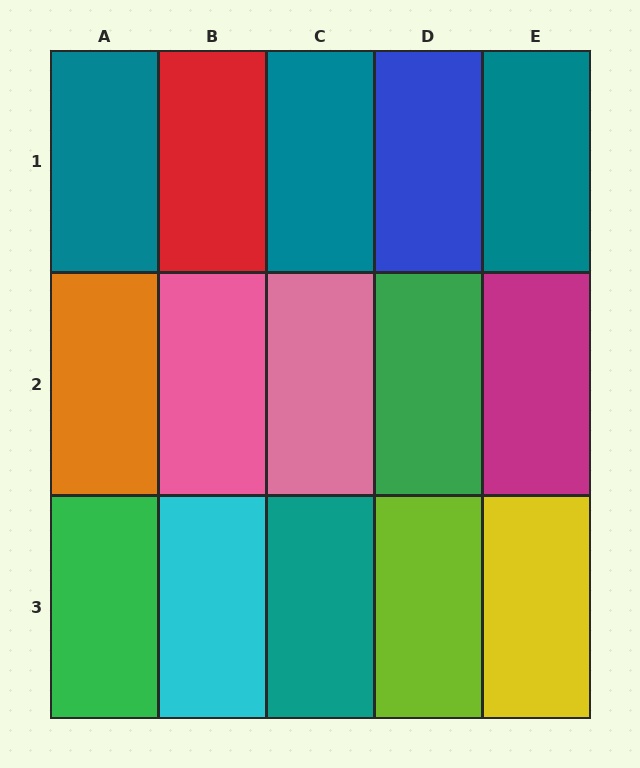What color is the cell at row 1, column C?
Teal.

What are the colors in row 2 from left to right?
Orange, pink, pink, green, magenta.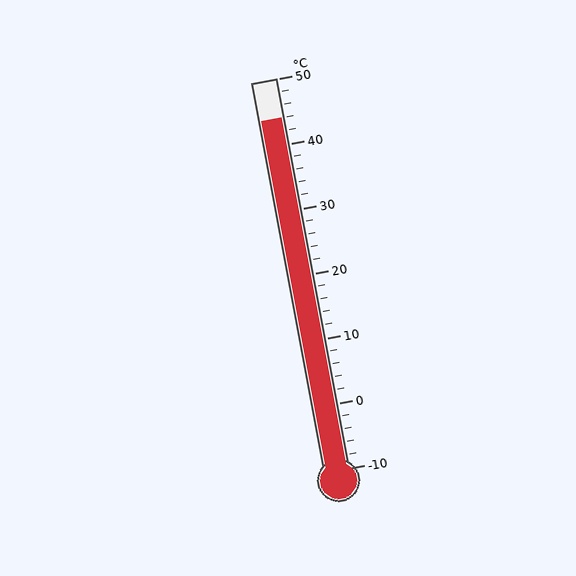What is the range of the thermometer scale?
The thermometer scale ranges from -10°C to 50°C.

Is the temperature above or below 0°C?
The temperature is above 0°C.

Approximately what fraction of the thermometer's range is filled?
The thermometer is filled to approximately 90% of its range.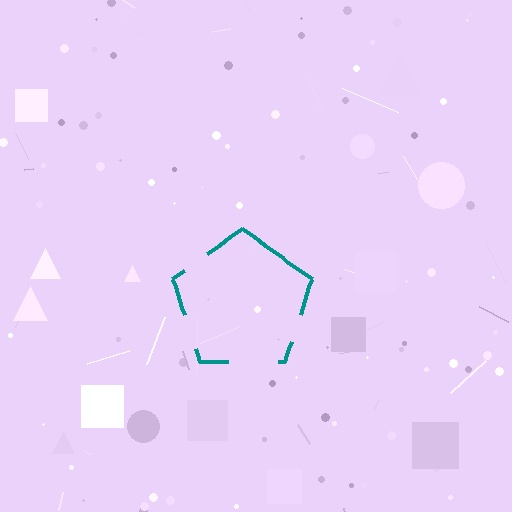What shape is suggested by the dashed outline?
The dashed outline suggests a pentagon.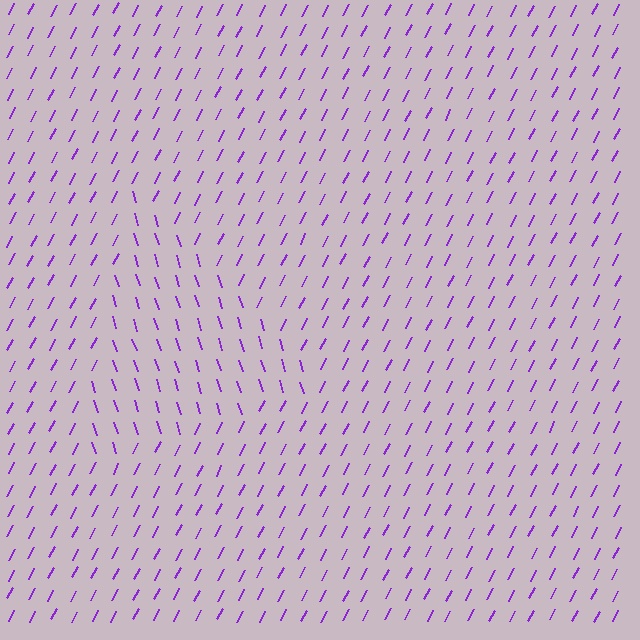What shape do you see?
I see a triangle.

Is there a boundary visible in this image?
Yes, there is a texture boundary formed by a change in line orientation.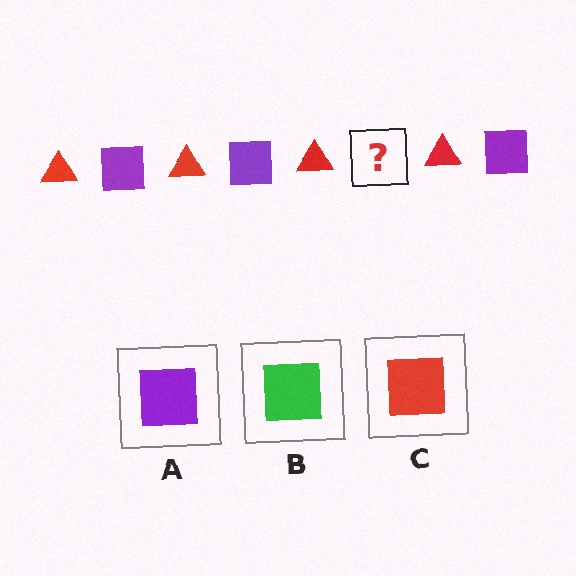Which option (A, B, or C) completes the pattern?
A.